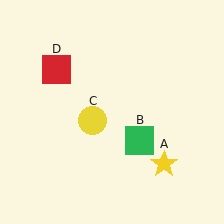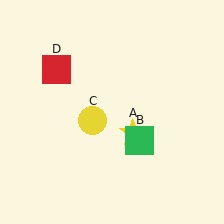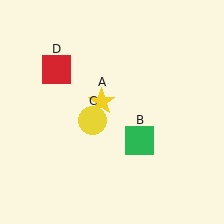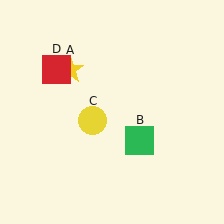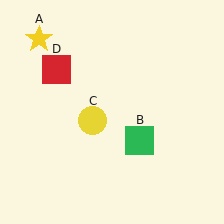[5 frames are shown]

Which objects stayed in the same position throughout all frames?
Green square (object B) and yellow circle (object C) and red square (object D) remained stationary.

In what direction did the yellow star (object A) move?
The yellow star (object A) moved up and to the left.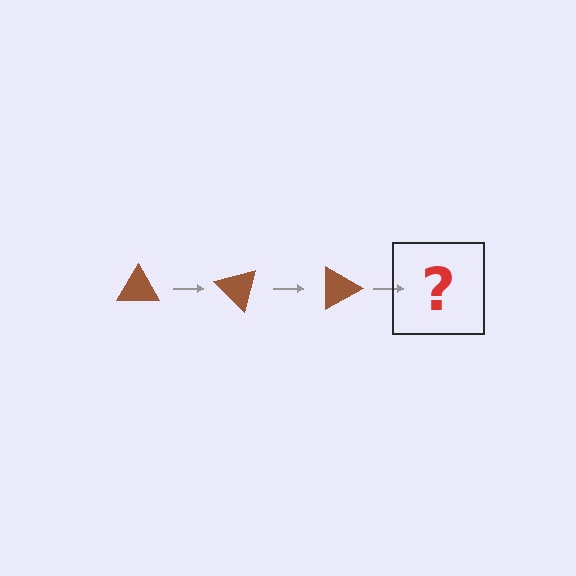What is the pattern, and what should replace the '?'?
The pattern is that the triangle rotates 45 degrees each step. The '?' should be a brown triangle rotated 135 degrees.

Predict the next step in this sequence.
The next step is a brown triangle rotated 135 degrees.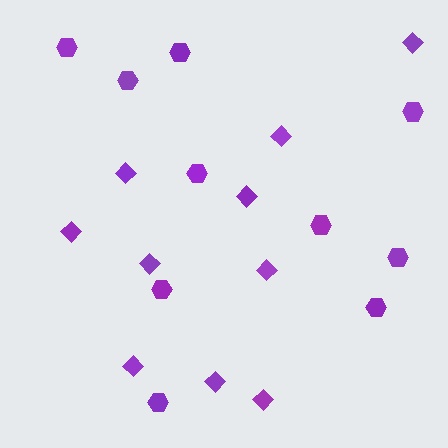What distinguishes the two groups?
There are 2 groups: one group of diamonds (10) and one group of hexagons (10).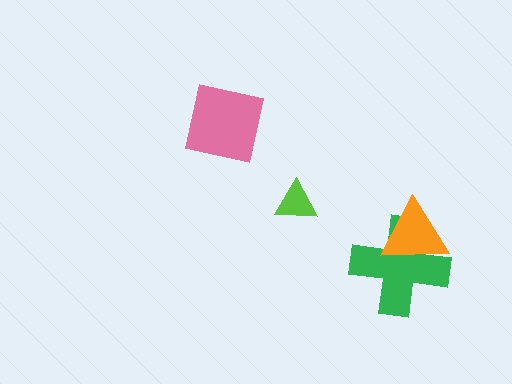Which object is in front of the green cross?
The orange triangle is in front of the green cross.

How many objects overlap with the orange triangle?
1 object overlaps with the orange triangle.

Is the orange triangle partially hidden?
No, no other shape covers it.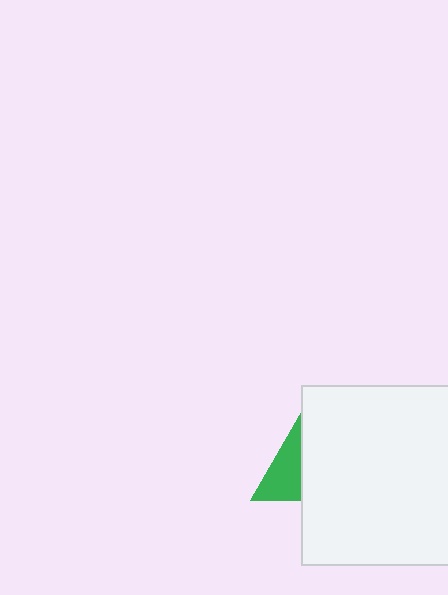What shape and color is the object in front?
The object in front is a white square.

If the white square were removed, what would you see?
You would see the complete green triangle.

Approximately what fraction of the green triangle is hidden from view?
Roughly 64% of the green triangle is hidden behind the white square.